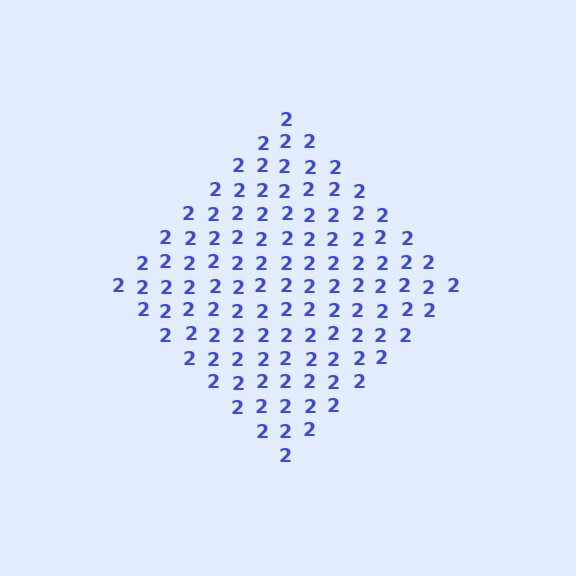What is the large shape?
The large shape is a diamond.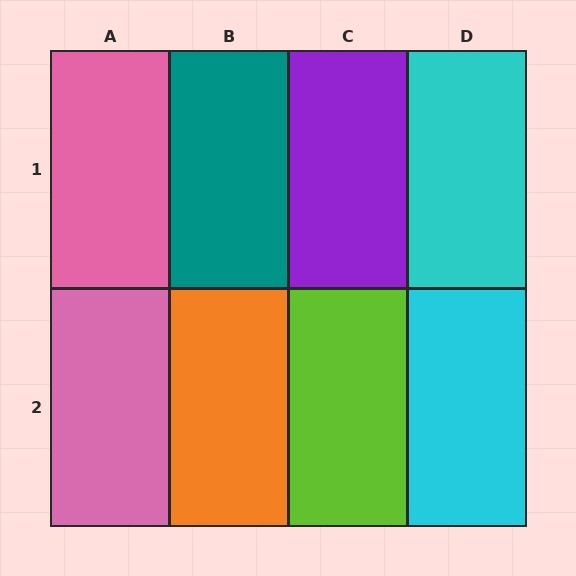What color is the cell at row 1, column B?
Teal.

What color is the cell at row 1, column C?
Purple.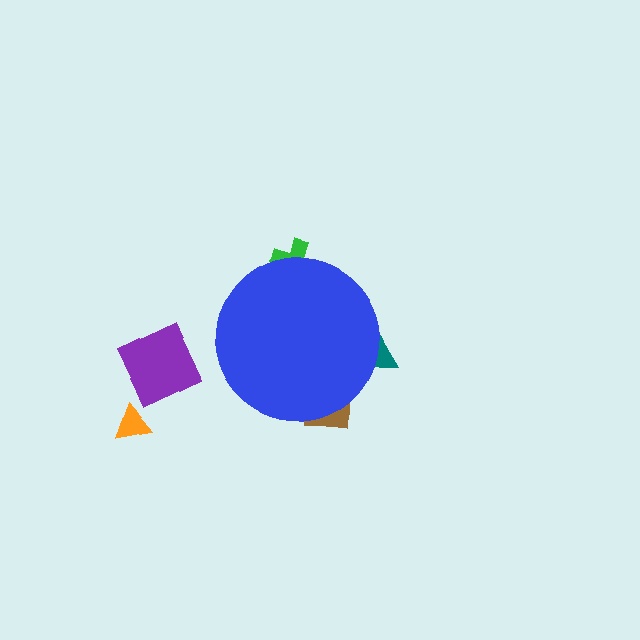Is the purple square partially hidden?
No, the purple square is fully visible.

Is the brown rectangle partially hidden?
Yes, the brown rectangle is partially hidden behind the blue circle.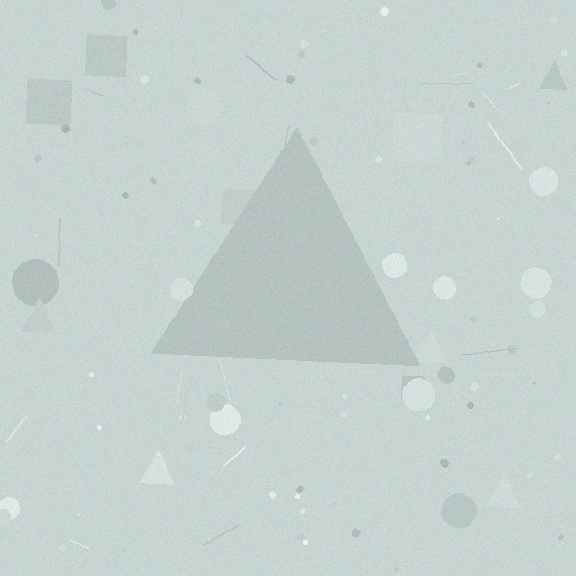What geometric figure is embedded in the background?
A triangle is embedded in the background.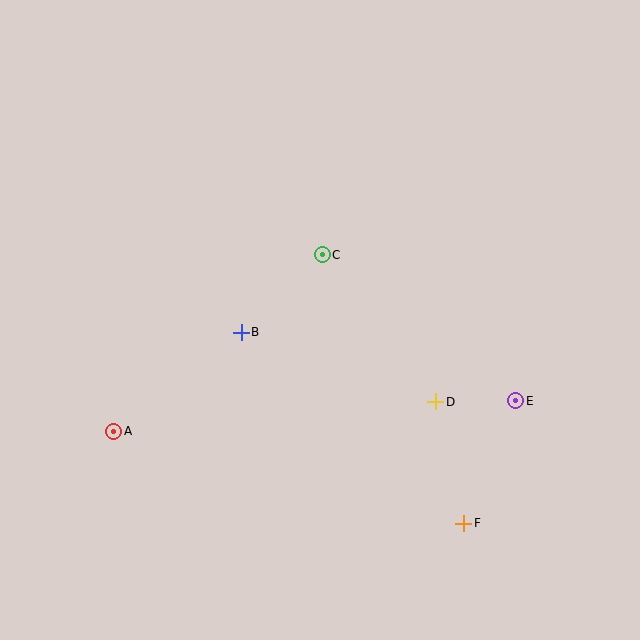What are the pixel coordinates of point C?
Point C is at (322, 255).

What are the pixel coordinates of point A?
Point A is at (114, 431).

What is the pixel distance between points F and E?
The distance between F and E is 133 pixels.